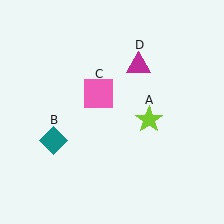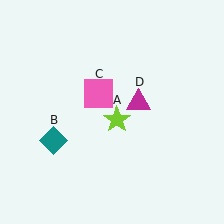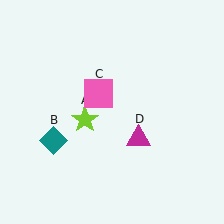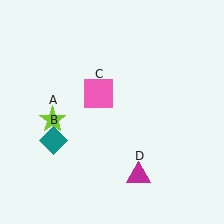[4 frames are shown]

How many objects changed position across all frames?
2 objects changed position: lime star (object A), magenta triangle (object D).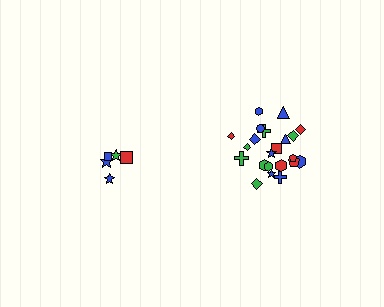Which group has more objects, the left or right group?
The right group.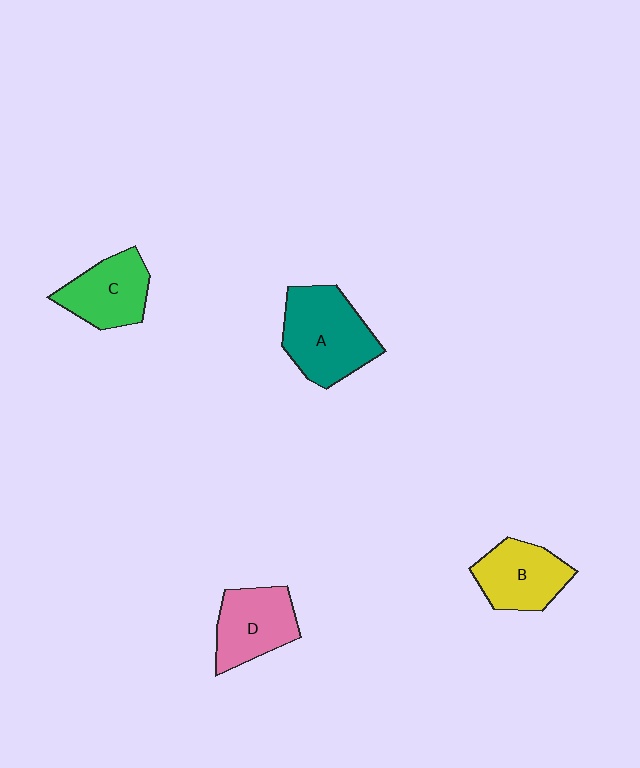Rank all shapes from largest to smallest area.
From largest to smallest: A (teal), D (pink), B (yellow), C (green).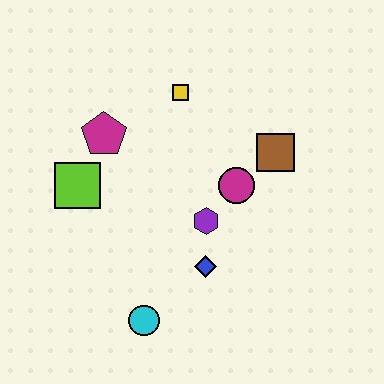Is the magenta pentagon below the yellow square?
Yes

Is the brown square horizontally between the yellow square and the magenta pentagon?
No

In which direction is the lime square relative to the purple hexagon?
The lime square is to the left of the purple hexagon.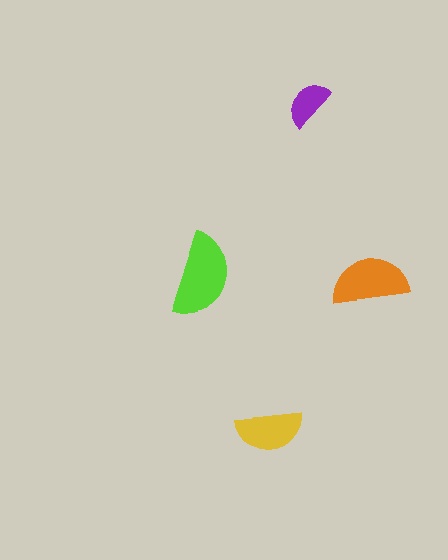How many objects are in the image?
There are 4 objects in the image.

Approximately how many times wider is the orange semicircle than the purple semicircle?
About 1.5 times wider.